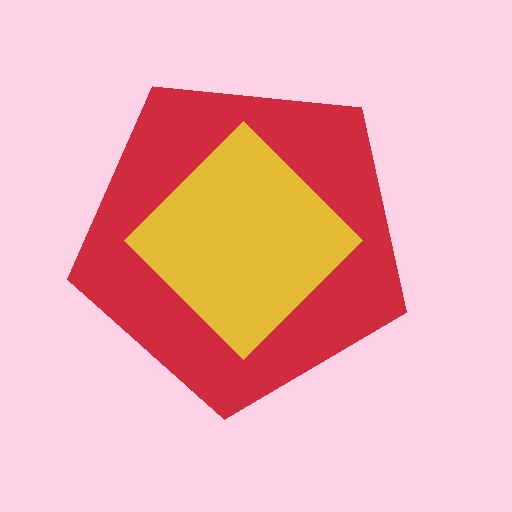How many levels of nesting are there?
2.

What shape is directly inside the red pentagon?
The yellow diamond.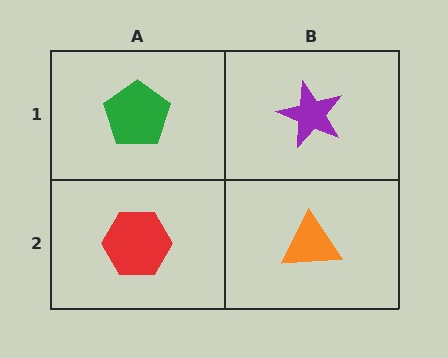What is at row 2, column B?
An orange triangle.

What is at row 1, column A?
A green pentagon.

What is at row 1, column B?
A purple star.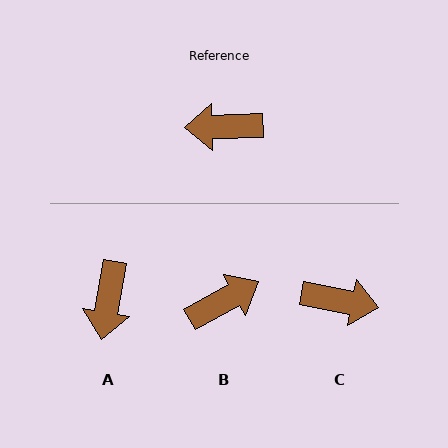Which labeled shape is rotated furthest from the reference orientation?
C, about 168 degrees away.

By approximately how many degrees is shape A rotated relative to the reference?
Approximately 78 degrees counter-clockwise.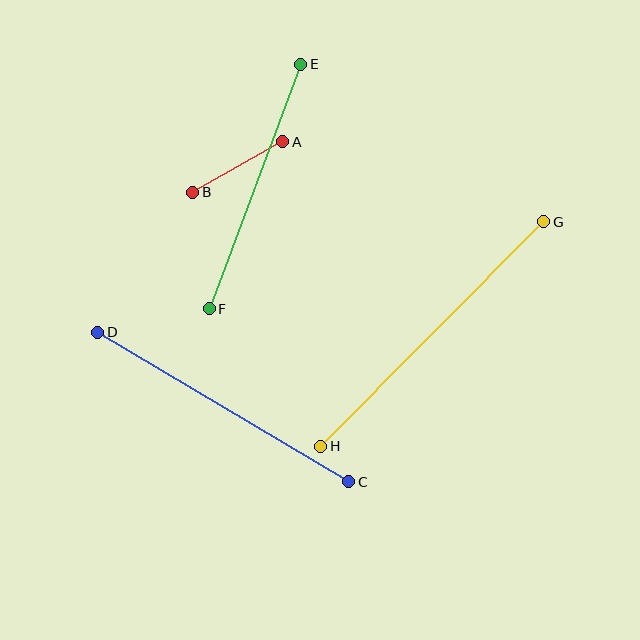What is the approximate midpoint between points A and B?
The midpoint is at approximately (238, 167) pixels.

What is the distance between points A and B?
The distance is approximately 103 pixels.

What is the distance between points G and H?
The distance is approximately 316 pixels.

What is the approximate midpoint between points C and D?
The midpoint is at approximately (223, 407) pixels.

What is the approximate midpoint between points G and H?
The midpoint is at approximately (432, 334) pixels.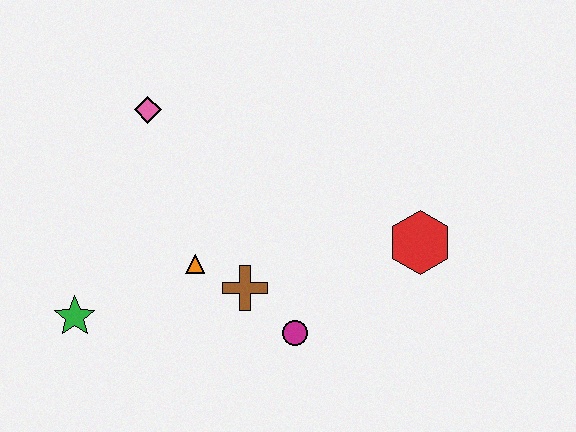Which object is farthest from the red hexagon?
The green star is farthest from the red hexagon.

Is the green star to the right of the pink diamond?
No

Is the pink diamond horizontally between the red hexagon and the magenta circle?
No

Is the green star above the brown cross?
No